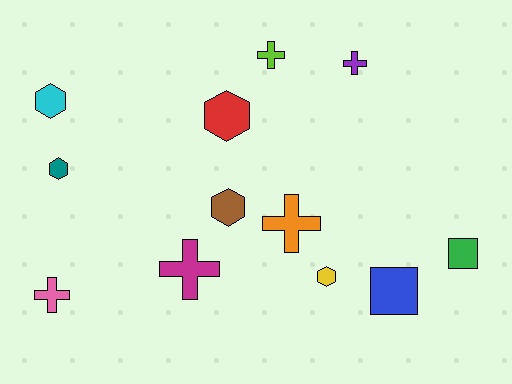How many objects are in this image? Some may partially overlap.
There are 12 objects.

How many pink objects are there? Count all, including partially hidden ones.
There is 1 pink object.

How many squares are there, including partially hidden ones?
There are 2 squares.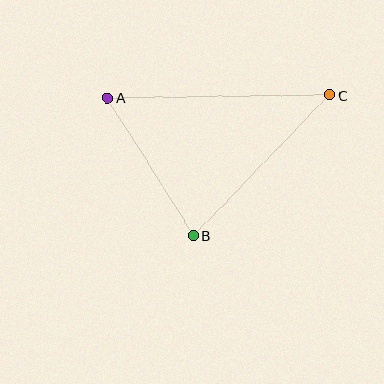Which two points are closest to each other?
Points A and B are closest to each other.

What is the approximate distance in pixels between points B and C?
The distance between B and C is approximately 195 pixels.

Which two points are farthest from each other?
Points A and C are farthest from each other.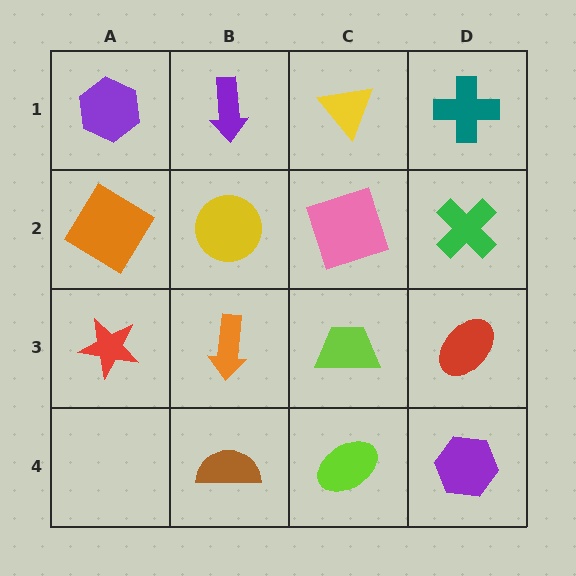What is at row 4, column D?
A purple hexagon.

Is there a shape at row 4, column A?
No, that cell is empty.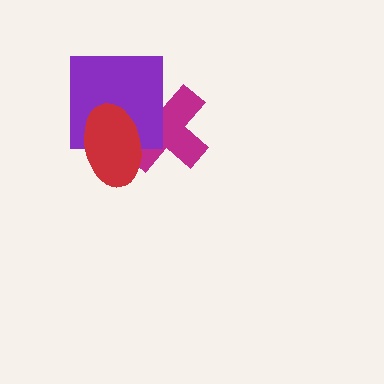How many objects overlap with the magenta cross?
2 objects overlap with the magenta cross.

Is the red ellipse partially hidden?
No, no other shape covers it.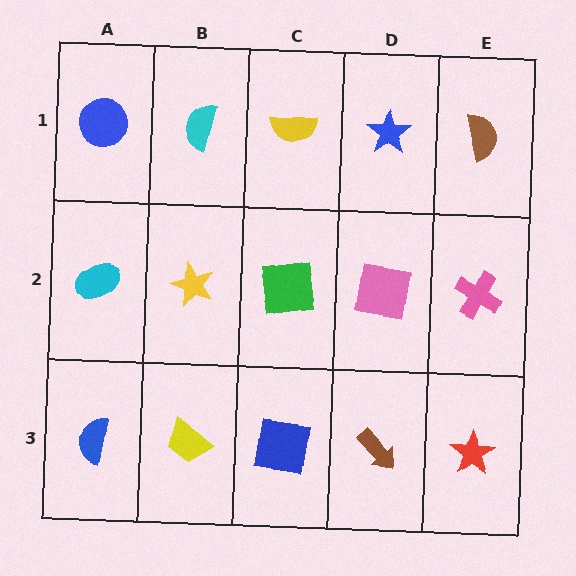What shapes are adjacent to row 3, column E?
A pink cross (row 2, column E), a brown arrow (row 3, column D).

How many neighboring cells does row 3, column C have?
3.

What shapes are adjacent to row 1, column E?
A pink cross (row 2, column E), a blue star (row 1, column D).